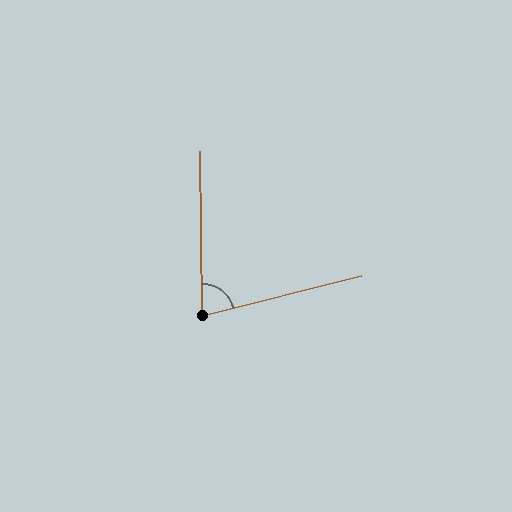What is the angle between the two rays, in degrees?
Approximately 77 degrees.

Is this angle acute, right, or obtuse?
It is acute.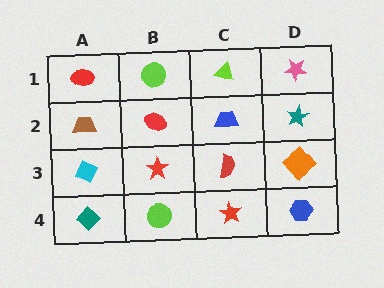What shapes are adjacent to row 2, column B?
A lime circle (row 1, column B), a red star (row 3, column B), a brown trapezoid (row 2, column A), a blue trapezoid (row 2, column C).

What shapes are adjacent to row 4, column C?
A red semicircle (row 3, column C), a lime circle (row 4, column B), a blue hexagon (row 4, column D).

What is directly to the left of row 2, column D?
A blue trapezoid.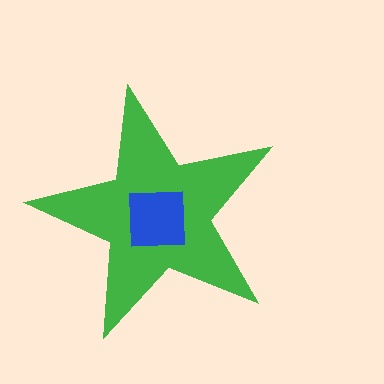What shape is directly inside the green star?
The blue square.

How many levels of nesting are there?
2.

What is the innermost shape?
The blue square.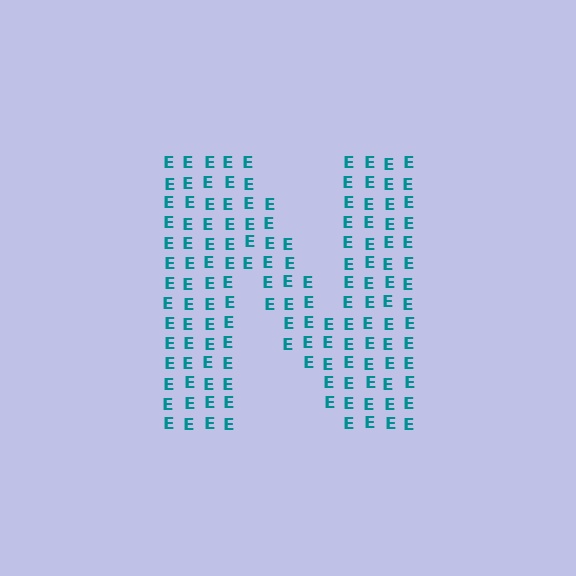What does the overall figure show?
The overall figure shows the letter N.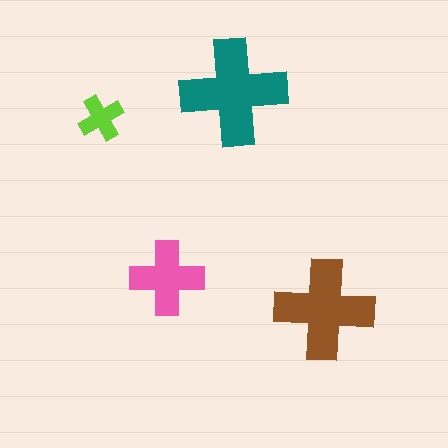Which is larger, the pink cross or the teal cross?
The teal one.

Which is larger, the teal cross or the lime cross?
The teal one.